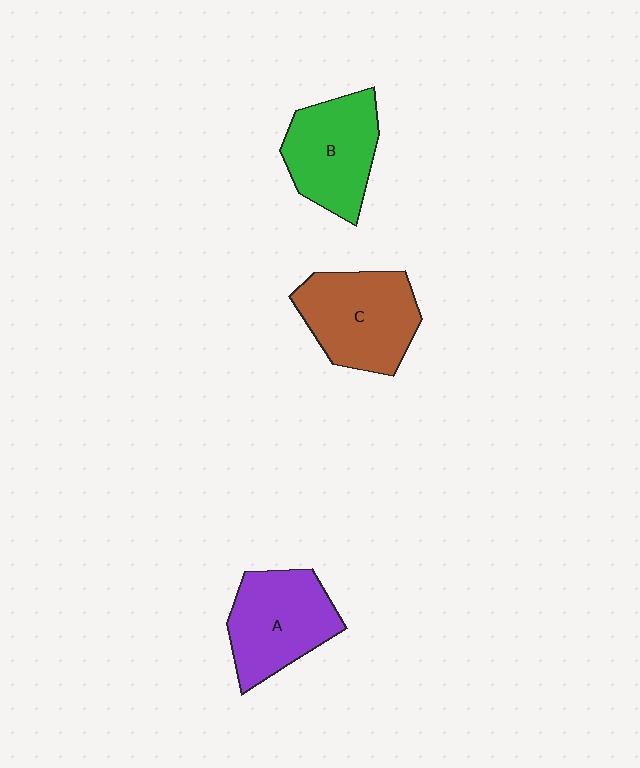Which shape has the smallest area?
Shape B (green).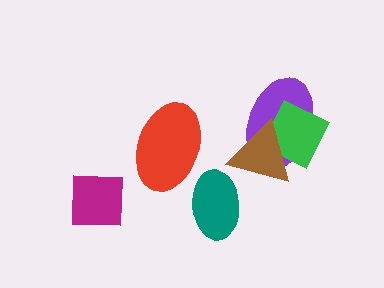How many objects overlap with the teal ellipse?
0 objects overlap with the teal ellipse.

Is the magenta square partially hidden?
No, no other shape covers it.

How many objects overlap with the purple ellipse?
2 objects overlap with the purple ellipse.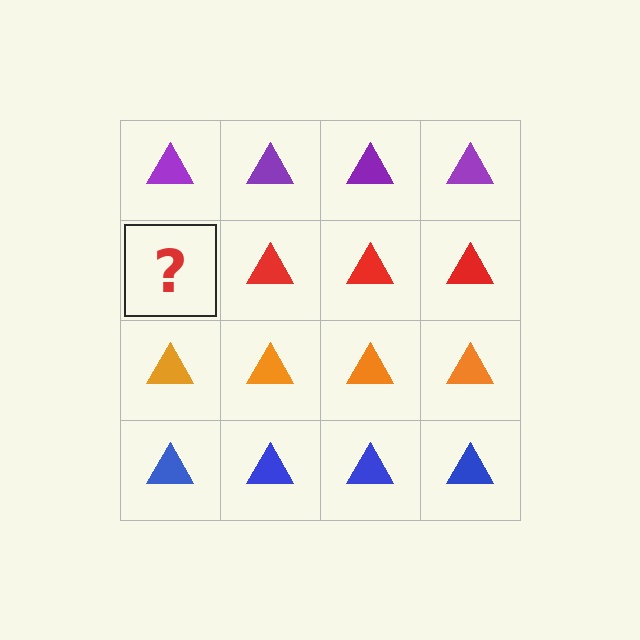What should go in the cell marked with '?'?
The missing cell should contain a red triangle.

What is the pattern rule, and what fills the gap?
The rule is that each row has a consistent color. The gap should be filled with a red triangle.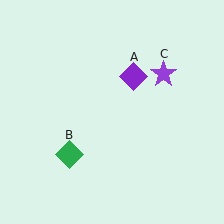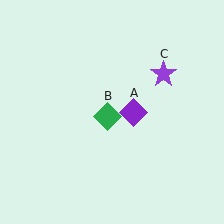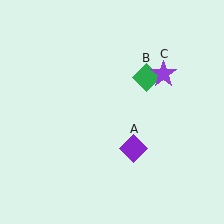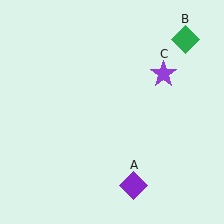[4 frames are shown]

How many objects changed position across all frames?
2 objects changed position: purple diamond (object A), green diamond (object B).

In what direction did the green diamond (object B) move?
The green diamond (object B) moved up and to the right.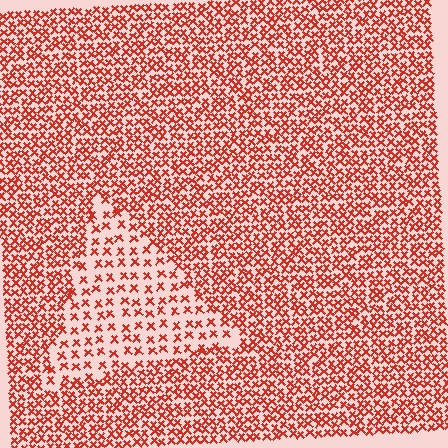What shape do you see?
I see a triangle.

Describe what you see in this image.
The image contains small red elements arranged at two different densities. A triangle-shaped region is visible where the elements are less densely packed than the surrounding area.